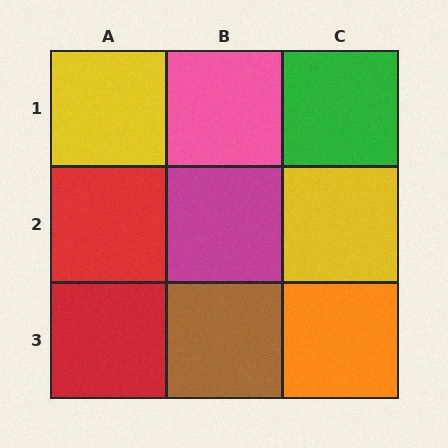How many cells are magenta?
1 cell is magenta.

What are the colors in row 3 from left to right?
Red, brown, orange.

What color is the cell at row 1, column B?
Pink.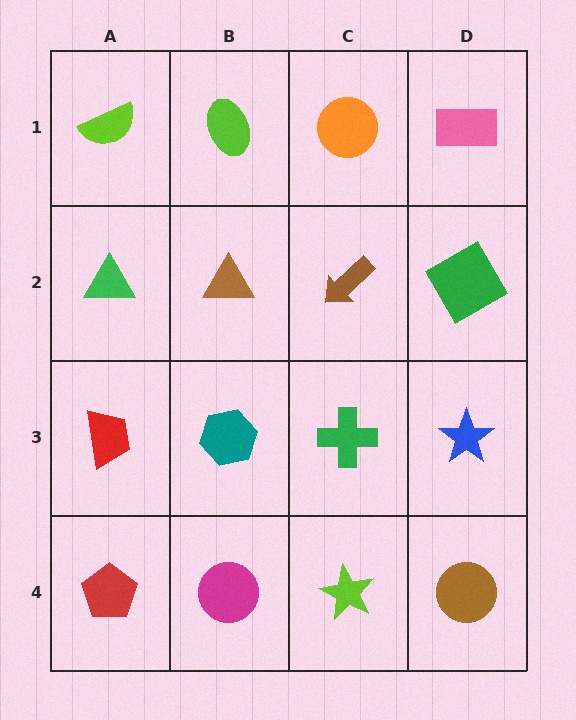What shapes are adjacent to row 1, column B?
A brown triangle (row 2, column B), a lime semicircle (row 1, column A), an orange circle (row 1, column C).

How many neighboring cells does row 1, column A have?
2.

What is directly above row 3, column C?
A brown arrow.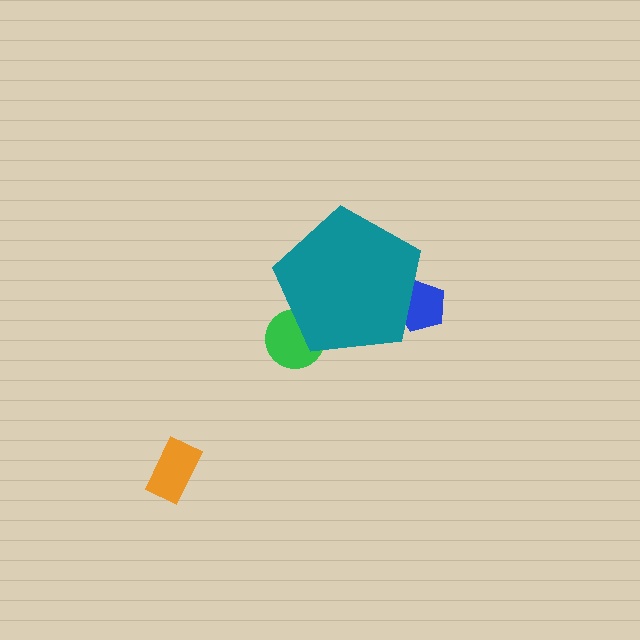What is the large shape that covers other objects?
A teal pentagon.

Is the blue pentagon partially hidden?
Yes, the blue pentagon is partially hidden behind the teal pentagon.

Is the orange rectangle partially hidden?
No, the orange rectangle is fully visible.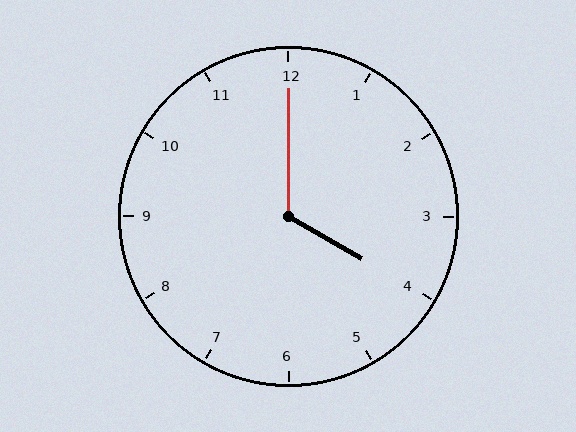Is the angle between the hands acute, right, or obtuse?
It is obtuse.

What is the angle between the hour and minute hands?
Approximately 120 degrees.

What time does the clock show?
4:00.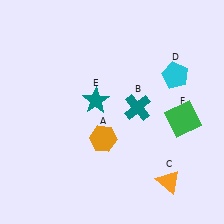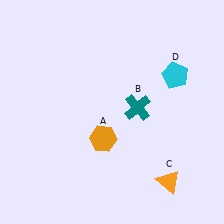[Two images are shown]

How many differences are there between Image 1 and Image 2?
There are 2 differences between the two images.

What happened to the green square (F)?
The green square (F) was removed in Image 2. It was in the bottom-right area of Image 1.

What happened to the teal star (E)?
The teal star (E) was removed in Image 2. It was in the top-left area of Image 1.